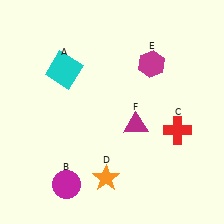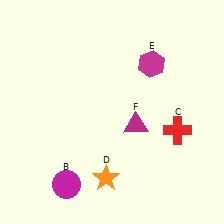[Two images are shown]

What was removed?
The cyan square (A) was removed in Image 2.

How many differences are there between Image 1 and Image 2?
There is 1 difference between the two images.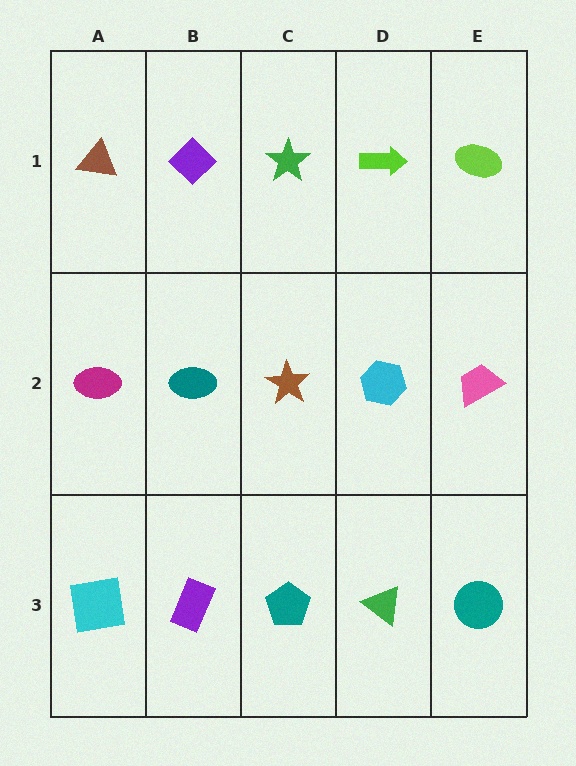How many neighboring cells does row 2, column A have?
3.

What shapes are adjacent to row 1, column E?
A pink trapezoid (row 2, column E), a lime arrow (row 1, column D).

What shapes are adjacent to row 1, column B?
A teal ellipse (row 2, column B), a brown triangle (row 1, column A), a green star (row 1, column C).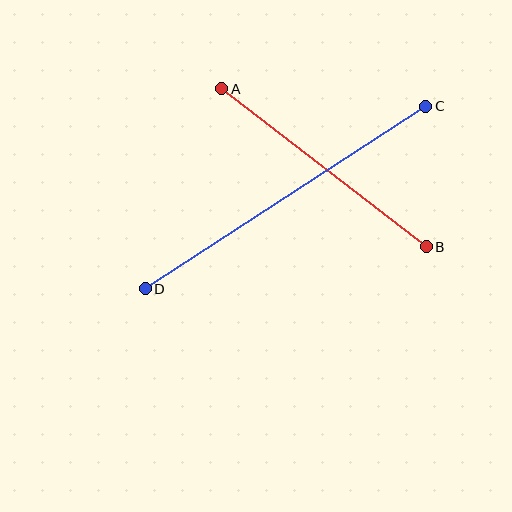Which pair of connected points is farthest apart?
Points C and D are farthest apart.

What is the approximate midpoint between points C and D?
The midpoint is at approximately (285, 197) pixels.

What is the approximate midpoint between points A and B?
The midpoint is at approximately (324, 168) pixels.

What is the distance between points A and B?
The distance is approximately 259 pixels.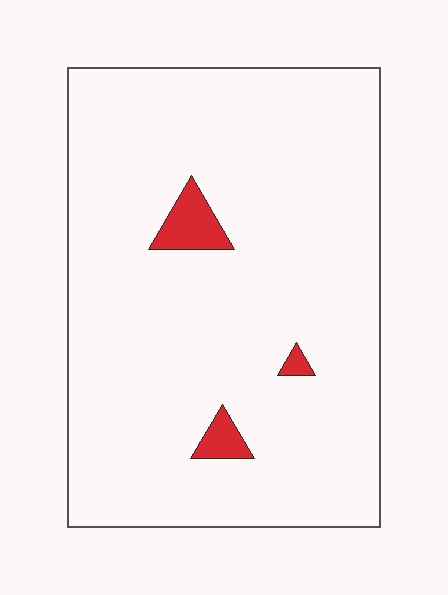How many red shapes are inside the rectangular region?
3.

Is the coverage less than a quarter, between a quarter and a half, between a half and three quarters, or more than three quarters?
Less than a quarter.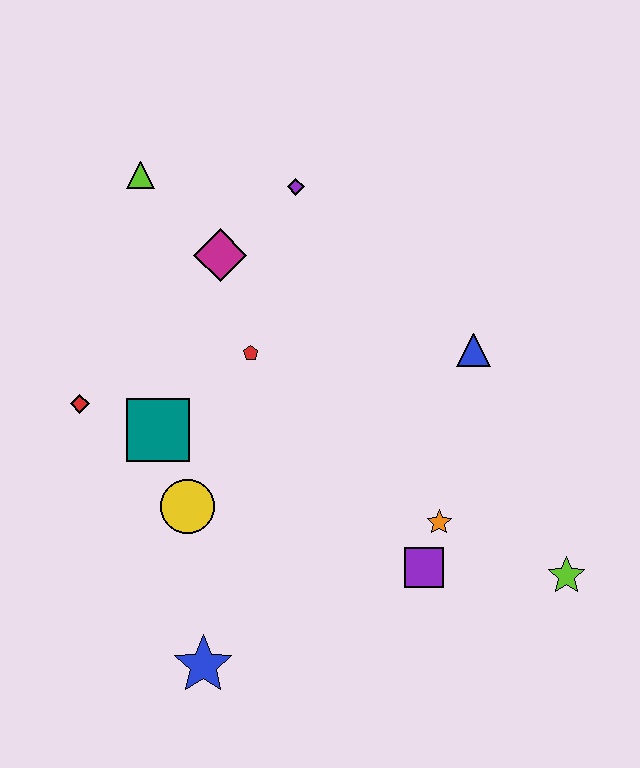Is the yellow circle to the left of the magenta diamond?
Yes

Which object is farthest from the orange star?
The lime triangle is farthest from the orange star.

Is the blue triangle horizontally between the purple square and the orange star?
No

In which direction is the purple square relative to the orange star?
The purple square is below the orange star.